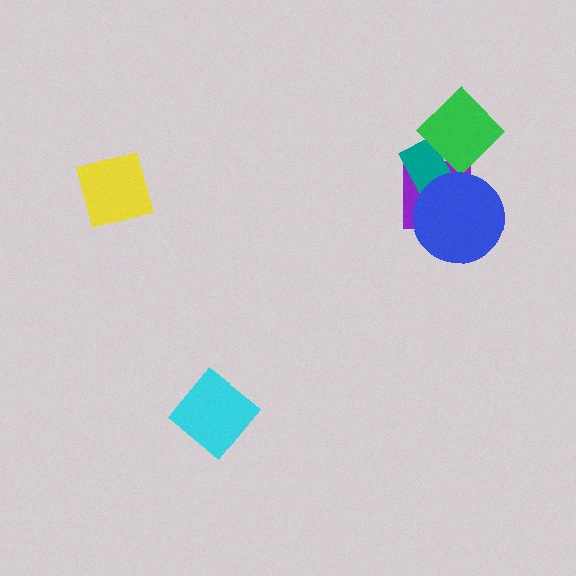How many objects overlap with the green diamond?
2 objects overlap with the green diamond.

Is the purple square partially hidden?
Yes, it is partially covered by another shape.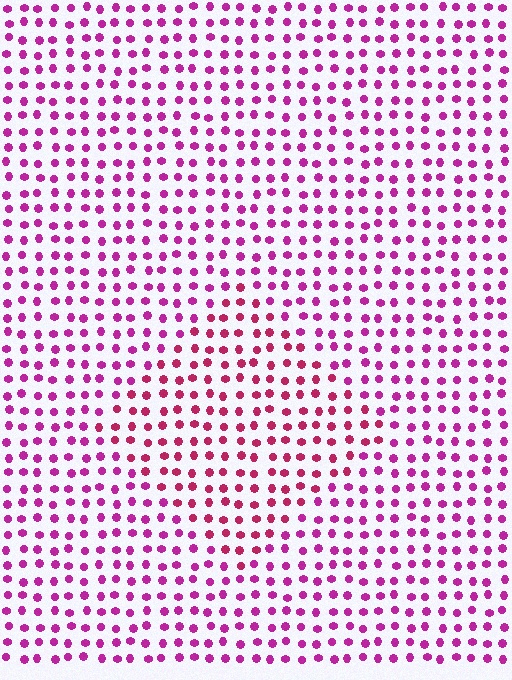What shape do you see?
I see a diamond.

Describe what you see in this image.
The image is filled with small magenta elements in a uniform arrangement. A diamond-shaped region is visible where the elements are tinted to a slightly different hue, forming a subtle color boundary.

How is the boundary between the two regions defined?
The boundary is defined purely by a slight shift in hue (about 24 degrees). Spacing, size, and orientation are identical on both sides.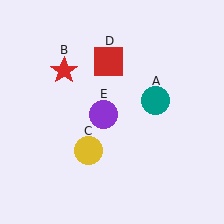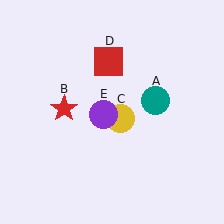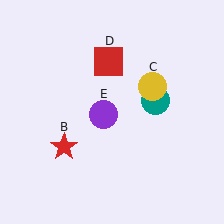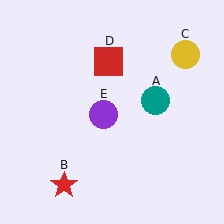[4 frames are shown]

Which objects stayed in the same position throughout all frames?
Teal circle (object A) and red square (object D) and purple circle (object E) remained stationary.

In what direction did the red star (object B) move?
The red star (object B) moved down.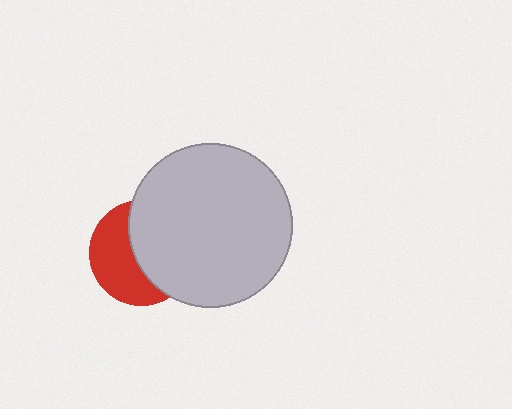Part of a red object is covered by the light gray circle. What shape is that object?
It is a circle.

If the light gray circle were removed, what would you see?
You would see the complete red circle.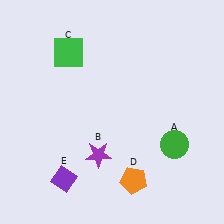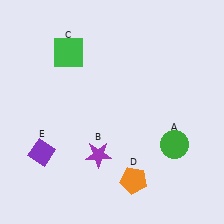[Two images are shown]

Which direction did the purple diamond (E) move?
The purple diamond (E) moved up.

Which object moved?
The purple diamond (E) moved up.